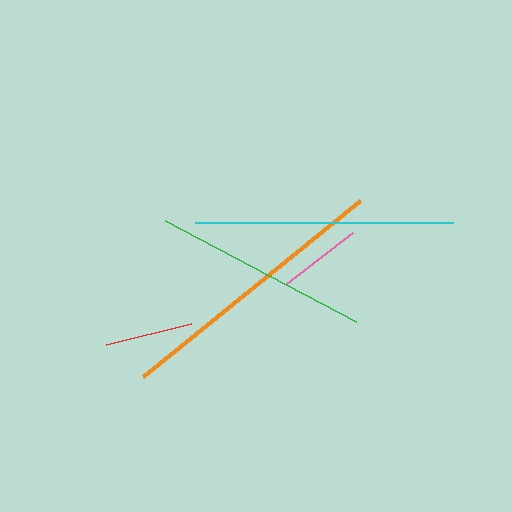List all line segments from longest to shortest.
From longest to shortest: orange, cyan, green, red, pink.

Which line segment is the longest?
The orange line is the longest at approximately 280 pixels.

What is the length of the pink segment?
The pink segment is approximately 83 pixels long.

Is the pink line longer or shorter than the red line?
The red line is longer than the pink line.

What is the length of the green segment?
The green segment is approximately 216 pixels long.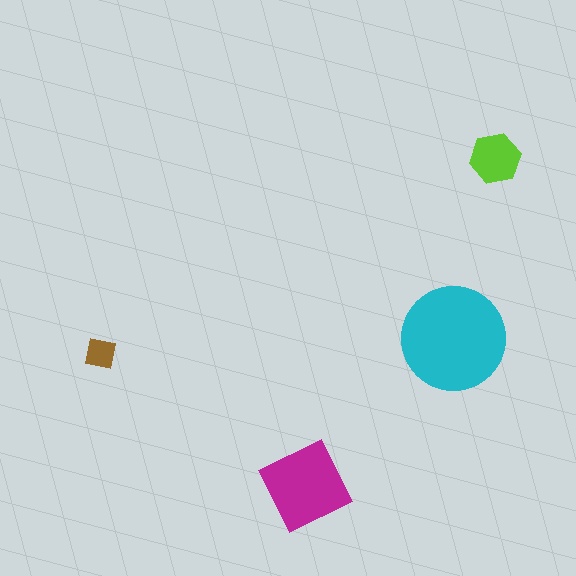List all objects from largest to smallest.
The cyan circle, the magenta diamond, the lime hexagon, the brown square.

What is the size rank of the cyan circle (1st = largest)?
1st.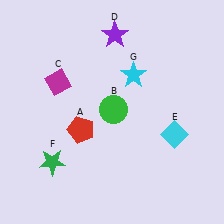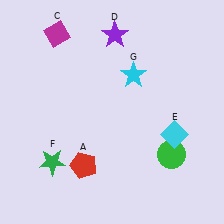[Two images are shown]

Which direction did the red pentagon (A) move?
The red pentagon (A) moved down.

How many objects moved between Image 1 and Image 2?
3 objects moved between the two images.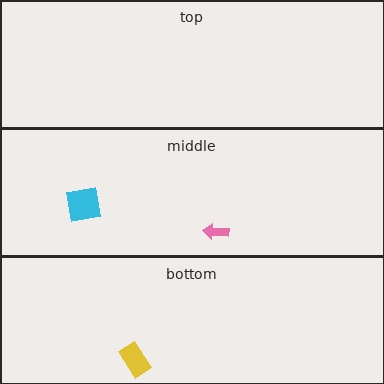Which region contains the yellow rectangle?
The bottom region.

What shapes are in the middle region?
The pink arrow, the cyan square.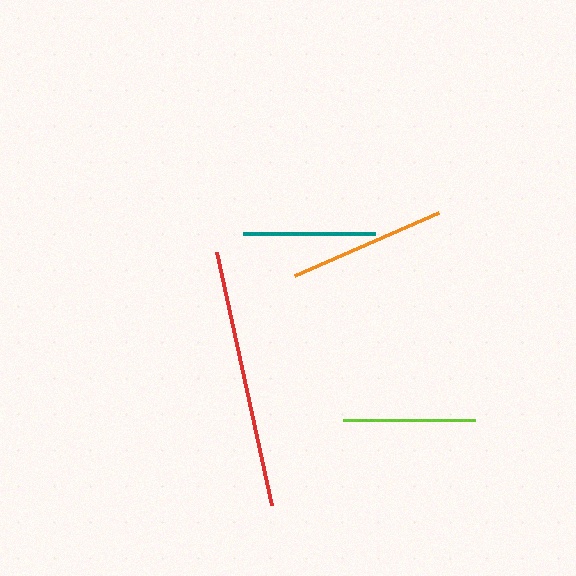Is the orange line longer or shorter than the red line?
The red line is longer than the orange line.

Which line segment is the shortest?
The lime line is the shortest at approximately 132 pixels.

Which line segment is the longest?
The red line is the longest at approximately 259 pixels.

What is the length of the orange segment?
The orange segment is approximately 157 pixels long.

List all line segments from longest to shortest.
From longest to shortest: red, orange, teal, lime.